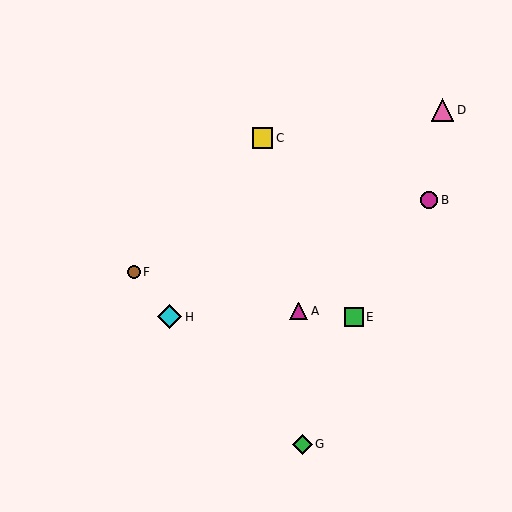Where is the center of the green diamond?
The center of the green diamond is at (302, 444).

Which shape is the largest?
The cyan diamond (labeled H) is the largest.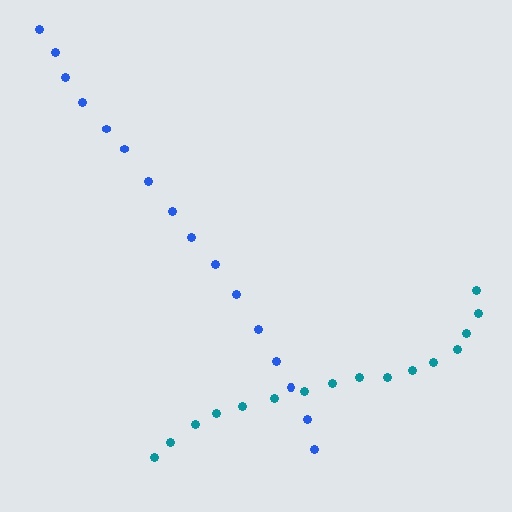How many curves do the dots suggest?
There are 2 distinct paths.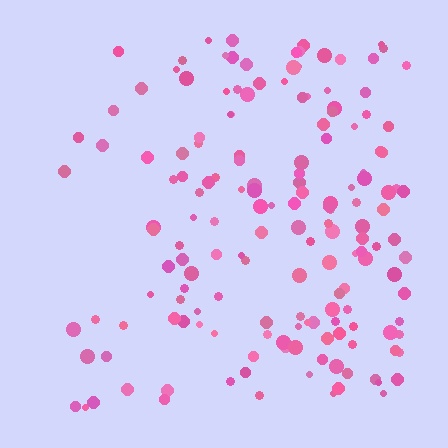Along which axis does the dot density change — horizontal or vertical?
Horizontal.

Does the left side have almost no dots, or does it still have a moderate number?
Still a moderate number, just noticeably fewer than the right.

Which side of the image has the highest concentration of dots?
The right.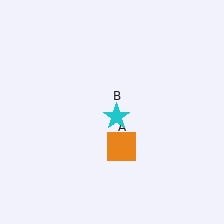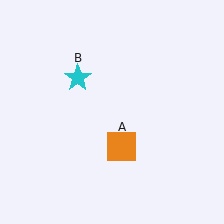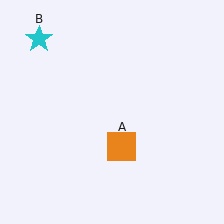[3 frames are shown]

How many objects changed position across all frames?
1 object changed position: cyan star (object B).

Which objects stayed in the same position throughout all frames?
Orange square (object A) remained stationary.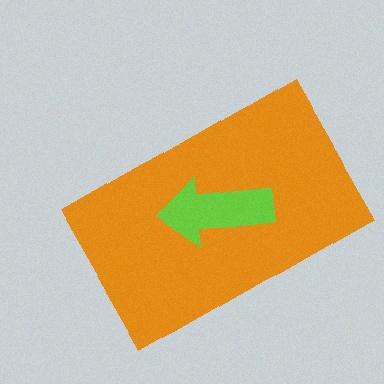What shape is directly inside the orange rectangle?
The lime arrow.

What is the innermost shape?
The lime arrow.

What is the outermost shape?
The orange rectangle.